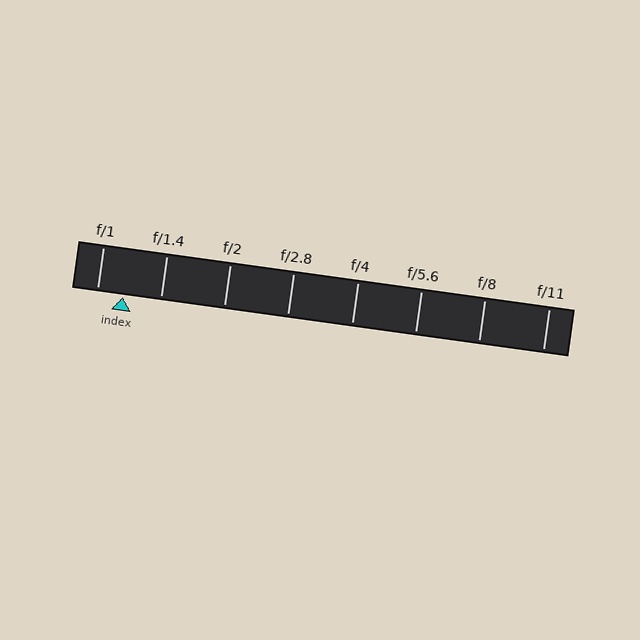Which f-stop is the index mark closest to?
The index mark is closest to f/1.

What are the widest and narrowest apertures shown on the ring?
The widest aperture shown is f/1 and the narrowest is f/11.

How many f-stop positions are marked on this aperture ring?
There are 8 f-stop positions marked.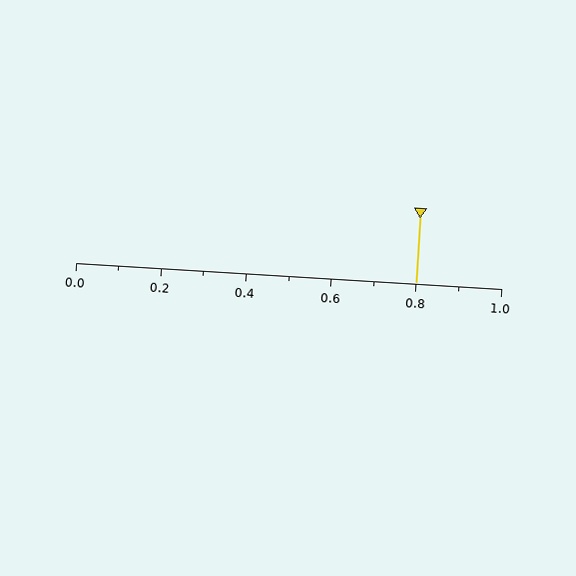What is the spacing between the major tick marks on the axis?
The major ticks are spaced 0.2 apart.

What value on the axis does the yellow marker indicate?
The marker indicates approximately 0.8.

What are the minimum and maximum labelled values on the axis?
The axis runs from 0.0 to 1.0.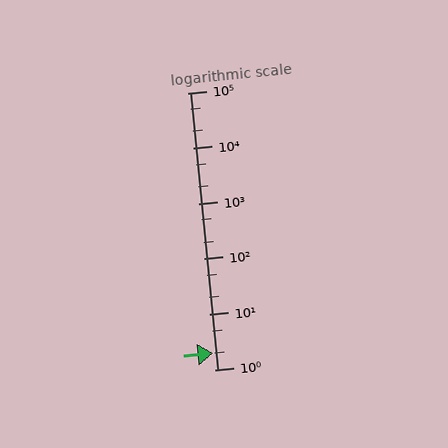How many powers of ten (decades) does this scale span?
The scale spans 5 decades, from 1 to 100000.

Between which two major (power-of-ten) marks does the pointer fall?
The pointer is between 1 and 10.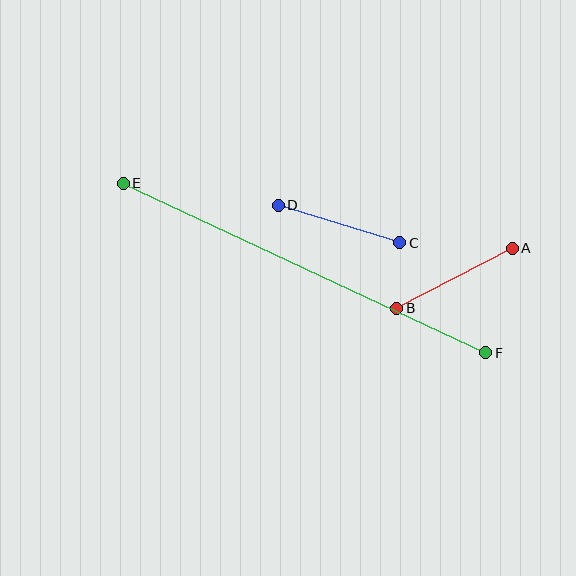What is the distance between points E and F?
The distance is approximately 401 pixels.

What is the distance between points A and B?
The distance is approximately 130 pixels.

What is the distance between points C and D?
The distance is approximately 127 pixels.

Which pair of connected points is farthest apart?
Points E and F are farthest apart.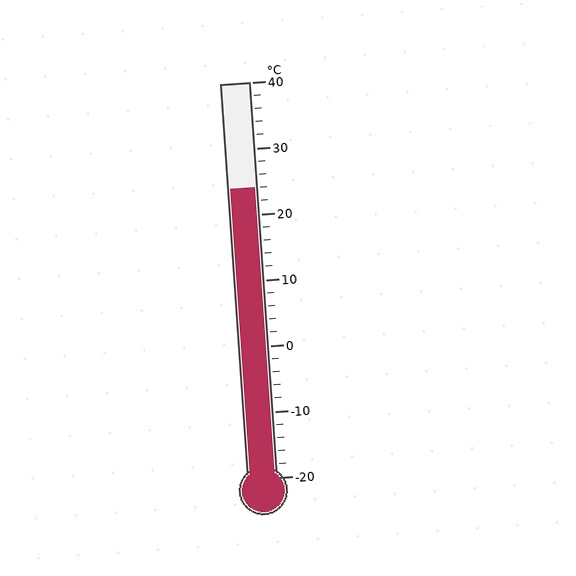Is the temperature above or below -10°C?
The temperature is above -10°C.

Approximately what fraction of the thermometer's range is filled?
The thermometer is filled to approximately 75% of its range.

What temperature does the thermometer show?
The thermometer shows approximately 24°C.